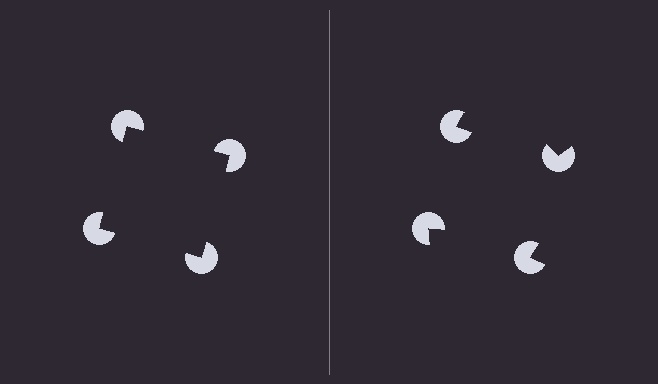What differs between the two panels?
The pac-man discs are positioned identically on both sides; only the wedge orientations differ. On the left they align to a square; on the right they are misaligned.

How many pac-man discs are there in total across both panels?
8 — 4 on each side.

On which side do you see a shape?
An illusory square appears on the left side. On the right side the wedge cuts are rotated, so no coherent shape forms.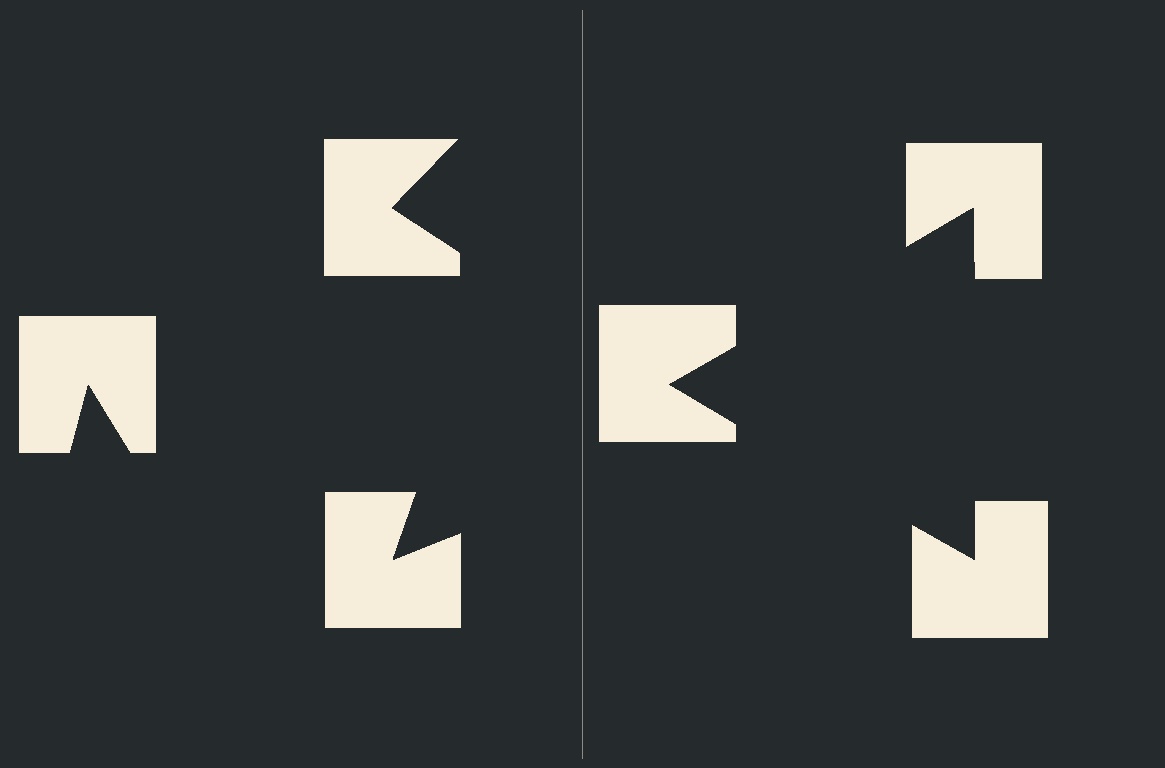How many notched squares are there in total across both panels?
6 — 3 on each side.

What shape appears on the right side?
An illusory triangle.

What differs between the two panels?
The notched squares are positioned identically on both sides; only the wedge orientations differ. On the right they align to a triangle; on the left they are misaligned.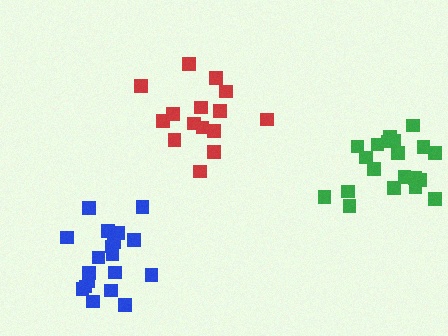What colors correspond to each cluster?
The clusters are colored: green, blue, red.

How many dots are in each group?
Group 1: 20 dots, Group 2: 20 dots, Group 3: 15 dots (55 total).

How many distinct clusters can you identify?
There are 3 distinct clusters.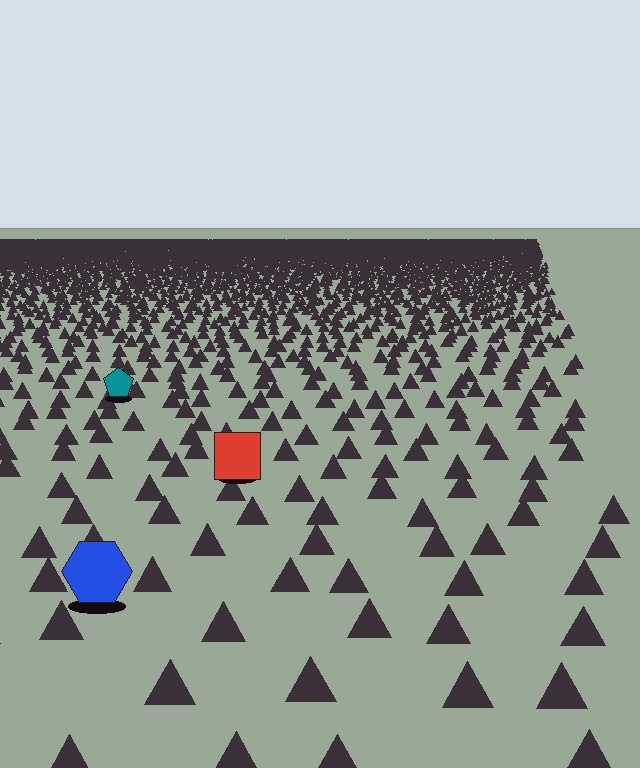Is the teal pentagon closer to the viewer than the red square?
No. The red square is closer — you can tell from the texture gradient: the ground texture is coarser near it.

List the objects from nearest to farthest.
From nearest to farthest: the blue hexagon, the red square, the teal pentagon.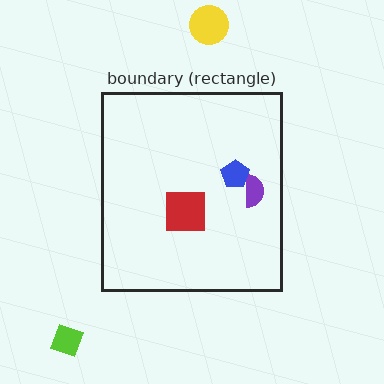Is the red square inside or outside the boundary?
Inside.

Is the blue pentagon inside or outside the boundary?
Inside.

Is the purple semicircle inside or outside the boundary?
Inside.